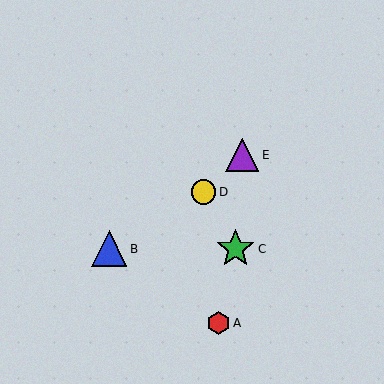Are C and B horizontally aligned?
Yes, both are at y≈249.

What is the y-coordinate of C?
Object C is at y≈249.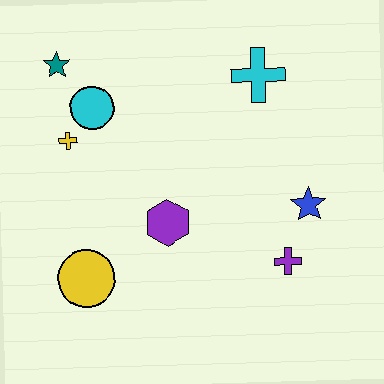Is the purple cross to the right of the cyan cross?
Yes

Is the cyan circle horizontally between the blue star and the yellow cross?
Yes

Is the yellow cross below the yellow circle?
No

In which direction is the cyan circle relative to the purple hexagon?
The cyan circle is above the purple hexagon.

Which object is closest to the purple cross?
The blue star is closest to the purple cross.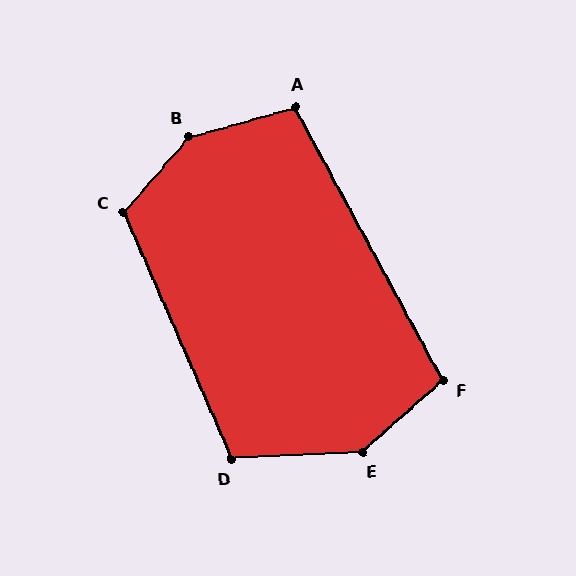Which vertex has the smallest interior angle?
A, at approximately 103 degrees.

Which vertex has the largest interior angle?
B, at approximately 146 degrees.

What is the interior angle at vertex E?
Approximately 141 degrees (obtuse).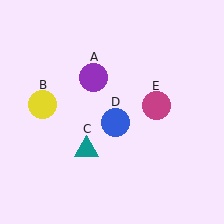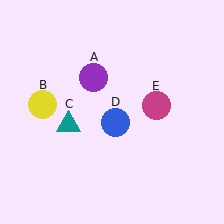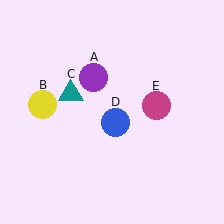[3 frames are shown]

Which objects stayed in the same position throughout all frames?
Purple circle (object A) and yellow circle (object B) and blue circle (object D) and magenta circle (object E) remained stationary.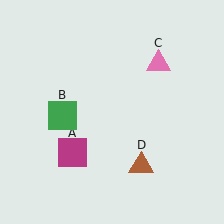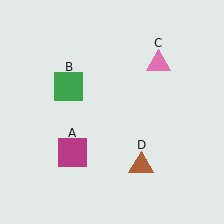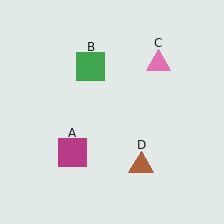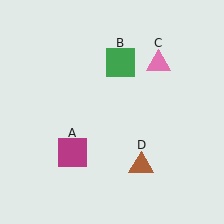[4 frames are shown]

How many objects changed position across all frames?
1 object changed position: green square (object B).